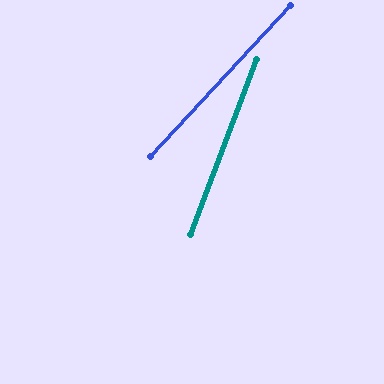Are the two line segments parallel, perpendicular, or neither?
Neither parallel nor perpendicular — they differ by about 22°.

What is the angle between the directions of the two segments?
Approximately 22 degrees.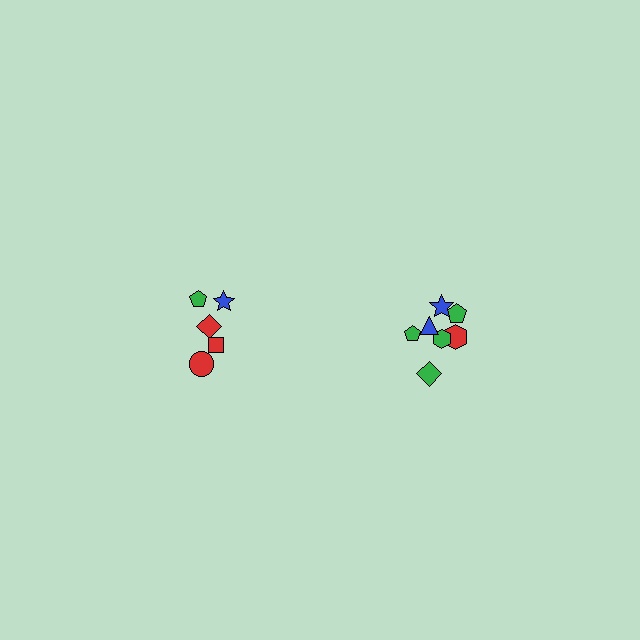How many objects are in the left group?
There are 5 objects.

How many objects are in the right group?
There are 7 objects.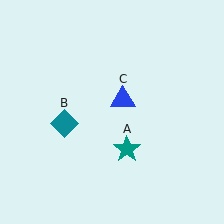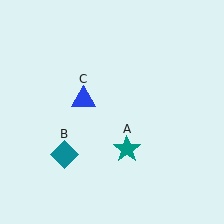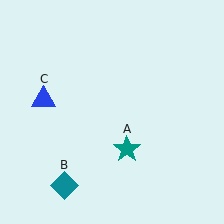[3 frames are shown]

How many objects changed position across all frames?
2 objects changed position: teal diamond (object B), blue triangle (object C).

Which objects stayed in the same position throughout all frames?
Teal star (object A) remained stationary.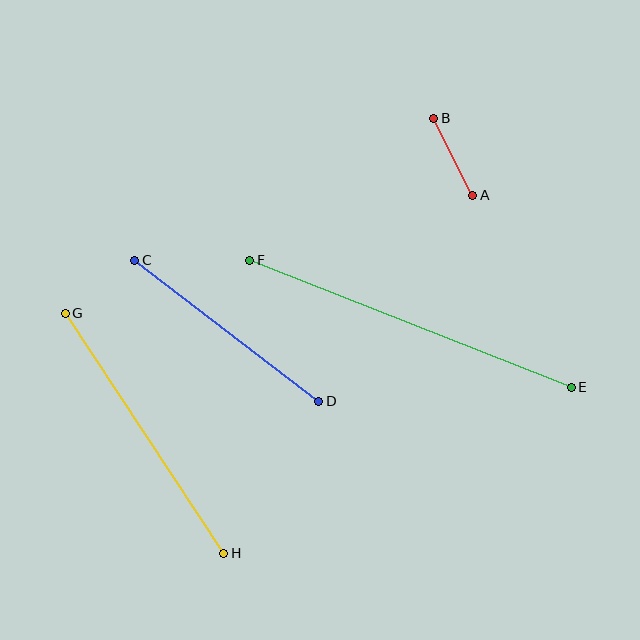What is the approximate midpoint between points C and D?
The midpoint is at approximately (227, 331) pixels.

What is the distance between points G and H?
The distance is approximately 288 pixels.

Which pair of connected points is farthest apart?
Points E and F are farthest apart.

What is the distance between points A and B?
The distance is approximately 86 pixels.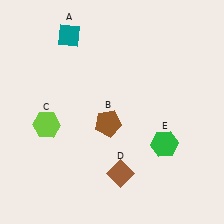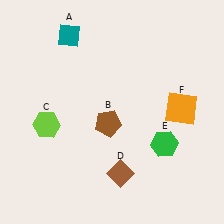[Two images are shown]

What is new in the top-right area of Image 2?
An orange square (F) was added in the top-right area of Image 2.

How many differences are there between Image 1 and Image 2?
There is 1 difference between the two images.